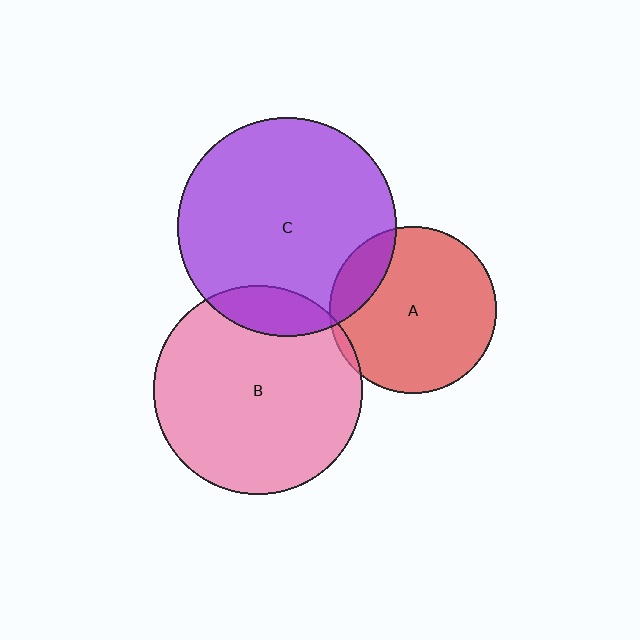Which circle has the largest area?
Circle C (purple).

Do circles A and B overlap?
Yes.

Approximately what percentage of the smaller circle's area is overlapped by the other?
Approximately 5%.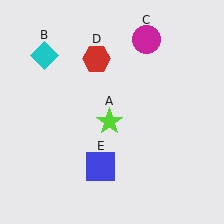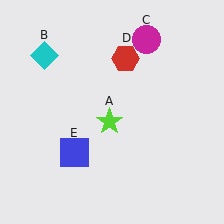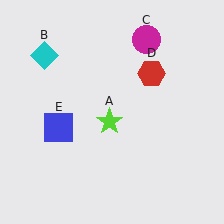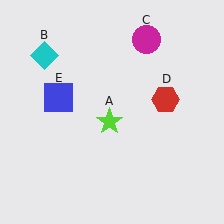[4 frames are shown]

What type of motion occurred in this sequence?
The red hexagon (object D), blue square (object E) rotated clockwise around the center of the scene.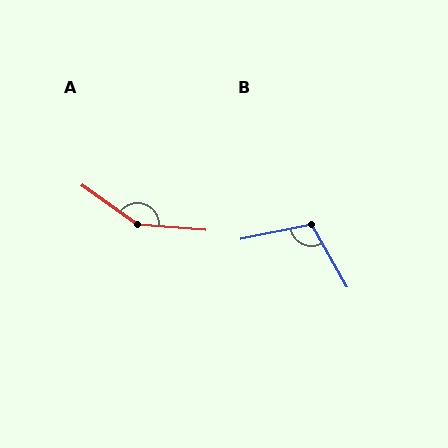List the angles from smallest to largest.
B (108°), A (149°).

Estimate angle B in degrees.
Approximately 108 degrees.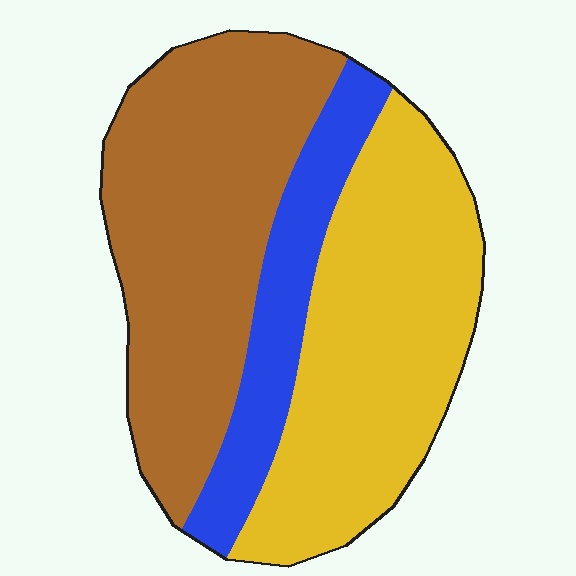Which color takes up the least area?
Blue, at roughly 15%.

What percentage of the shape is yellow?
Yellow covers around 40% of the shape.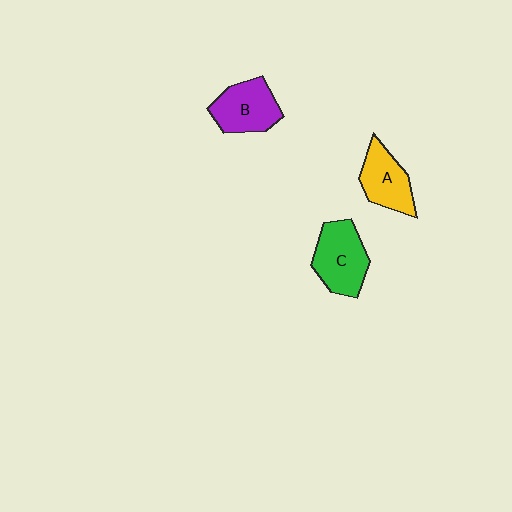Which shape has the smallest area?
Shape A (yellow).